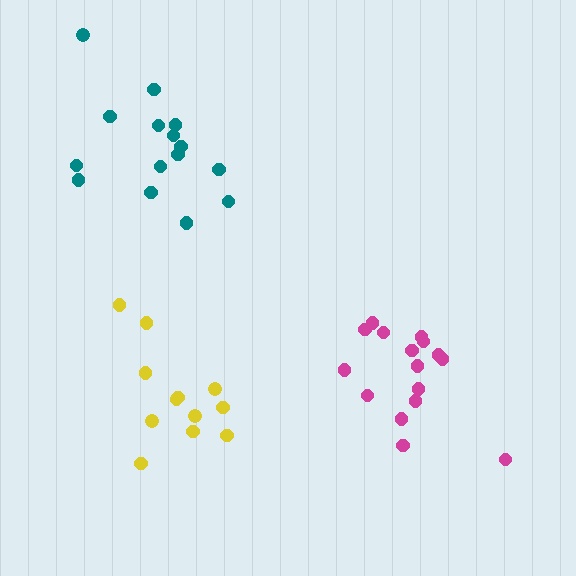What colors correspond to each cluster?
The clusters are colored: magenta, teal, yellow.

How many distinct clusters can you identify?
There are 3 distinct clusters.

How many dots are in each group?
Group 1: 16 dots, Group 2: 15 dots, Group 3: 12 dots (43 total).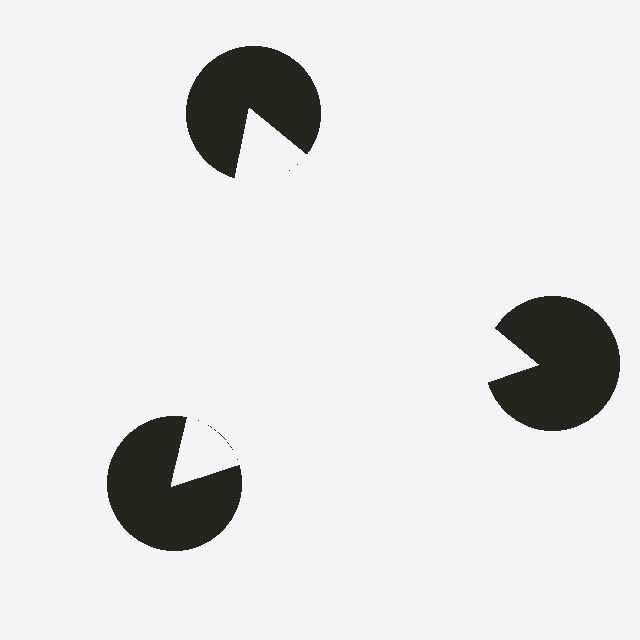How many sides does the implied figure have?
3 sides.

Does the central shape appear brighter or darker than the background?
It typically appears slightly brighter than the background, even though no actual brightness change is drawn.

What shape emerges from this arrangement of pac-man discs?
An illusory triangle — its edges are inferred from the aligned wedge cuts in the pac-man discs, not physically drawn.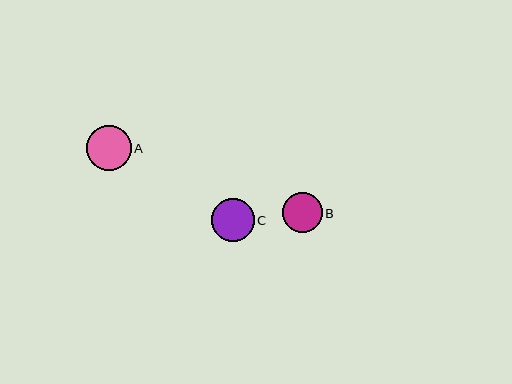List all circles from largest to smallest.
From largest to smallest: A, C, B.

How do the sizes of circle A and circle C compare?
Circle A and circle C are approximately the same size.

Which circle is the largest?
Circle A is the largest with a size of approximately 45 pixels.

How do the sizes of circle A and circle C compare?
Circle A and circle C are approximately the same size.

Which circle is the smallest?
Circle B is the smallest with a size of approximately 40 pixels.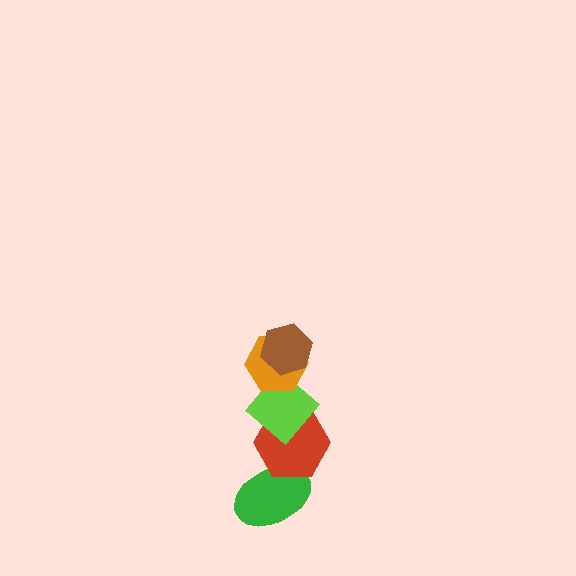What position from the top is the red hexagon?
The red hexagon is 4th from the top.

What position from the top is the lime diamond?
The lime diamond is 3rd from the top.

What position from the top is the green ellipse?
The green ellipse is 5th from the top.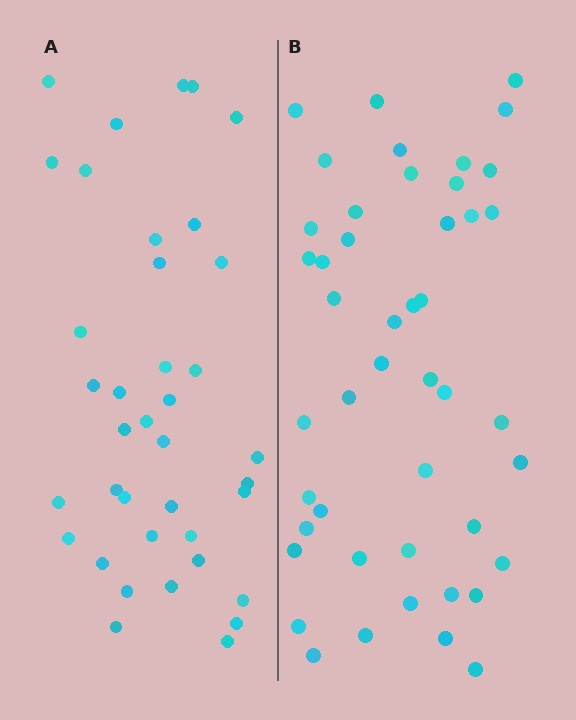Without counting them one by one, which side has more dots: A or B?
Region B (the right region) has more dots.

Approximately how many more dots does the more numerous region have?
Region B has roughly 8 or so more dots than region A.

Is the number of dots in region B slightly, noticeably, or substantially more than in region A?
Region B has only slightly more — the two regions are fairly close. The ratio is roughly 1.2 to 1.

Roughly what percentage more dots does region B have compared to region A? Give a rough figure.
About 20% more.